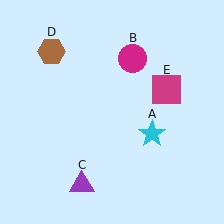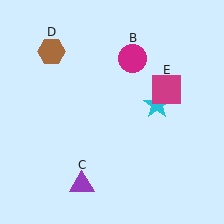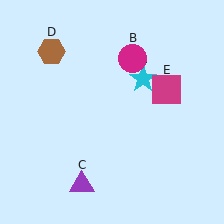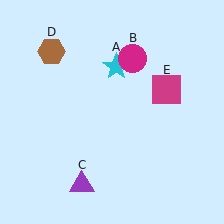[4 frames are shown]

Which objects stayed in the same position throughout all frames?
Magenta circle (object B) and purple triangle (object C) and brown hexagon (object D) and magenta square (object E) remained stationary.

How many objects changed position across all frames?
1 object changed position: cyan star (object A).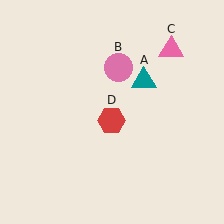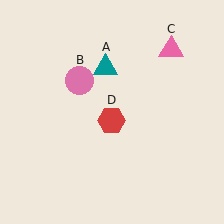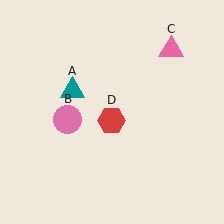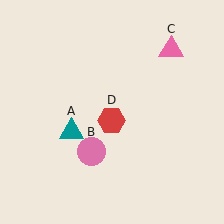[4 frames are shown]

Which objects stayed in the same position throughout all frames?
Pink triangle (object C) and red hexagon (object D) remained stationary.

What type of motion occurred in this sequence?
The teal triangle (object A), pink circle (object B) rotated counterclockwise around the center of the scene.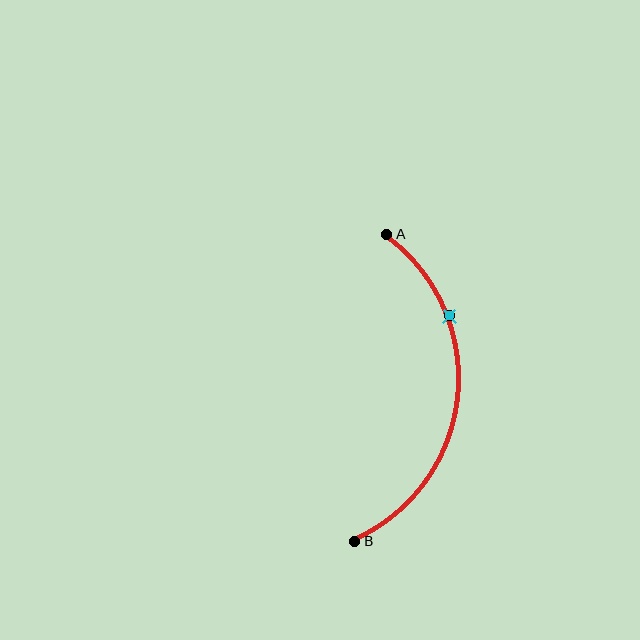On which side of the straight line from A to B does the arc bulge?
The arc bulges to the right of the straight line connecting A and B.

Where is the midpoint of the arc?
The arc midpoint is the point on the curve farthest from the straight line joining A and B. It sits to the right of that line.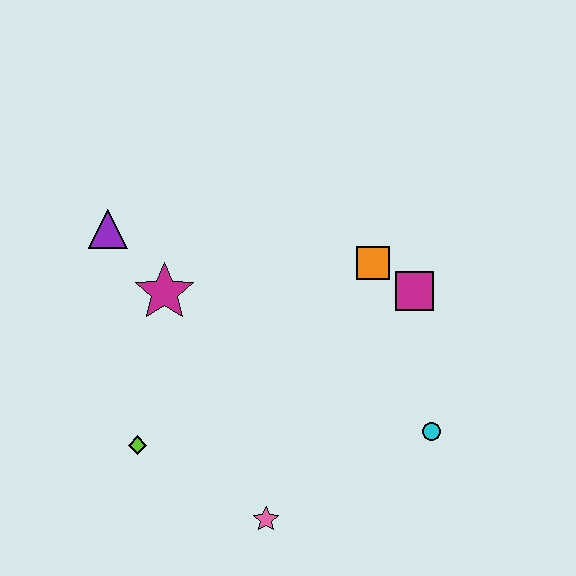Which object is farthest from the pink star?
The purple triangle is farthest from the pink star.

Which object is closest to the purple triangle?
The magenta star is closest to the purple triangle.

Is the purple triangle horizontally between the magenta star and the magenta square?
No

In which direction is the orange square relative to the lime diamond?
The orange square is to the right of the lime diamond.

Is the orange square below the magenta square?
No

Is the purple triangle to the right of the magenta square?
No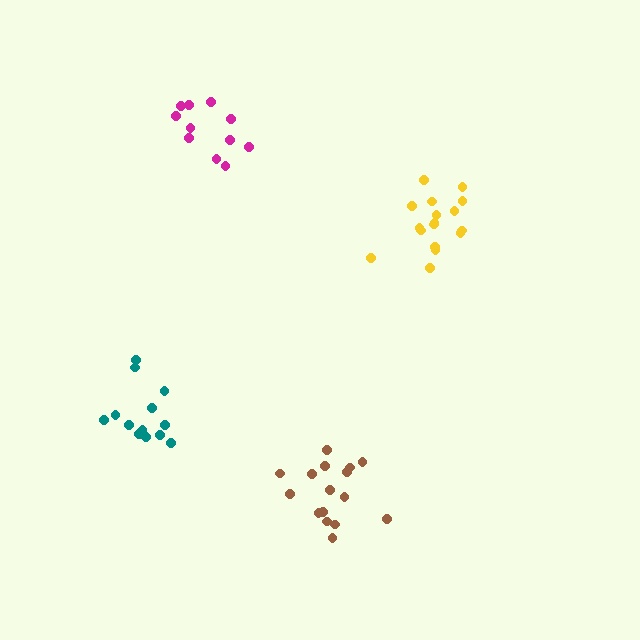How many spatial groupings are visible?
There are 4 spatial groupings.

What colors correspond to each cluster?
The clusters are colored: magenta, yellow, brown, teal.